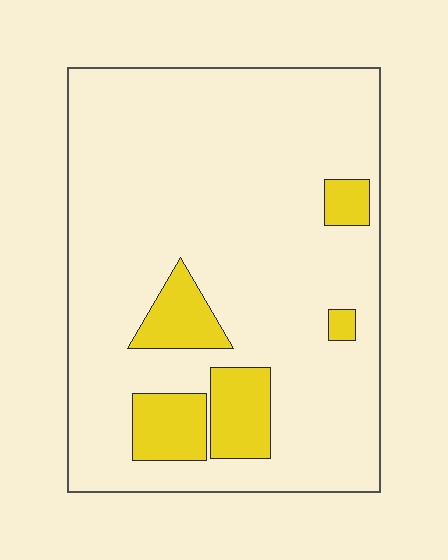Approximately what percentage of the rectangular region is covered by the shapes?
Approximately 15%.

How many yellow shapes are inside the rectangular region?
5.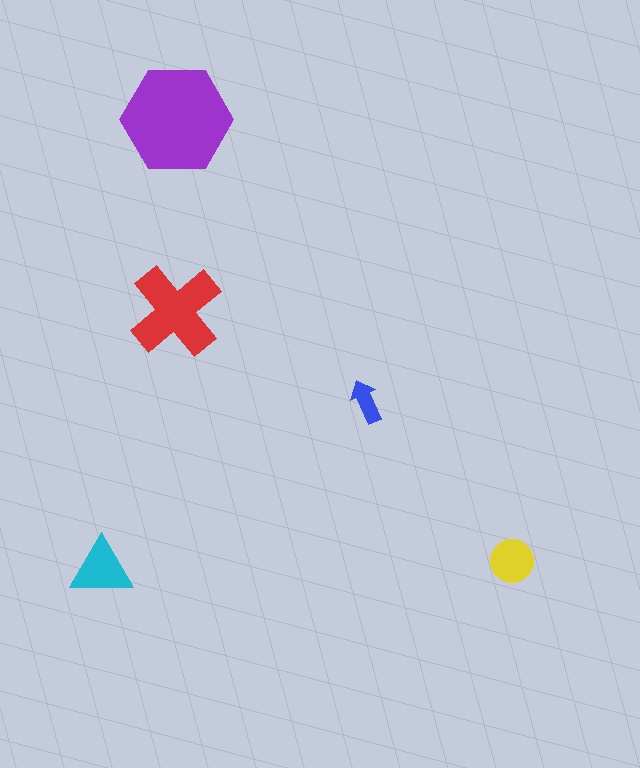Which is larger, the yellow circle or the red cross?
The red cross.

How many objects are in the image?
There are 5 objects in the image.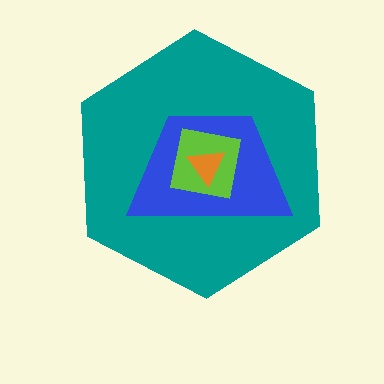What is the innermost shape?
The orange triangle.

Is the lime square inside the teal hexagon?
Yes.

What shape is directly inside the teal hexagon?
The blue trapezoid.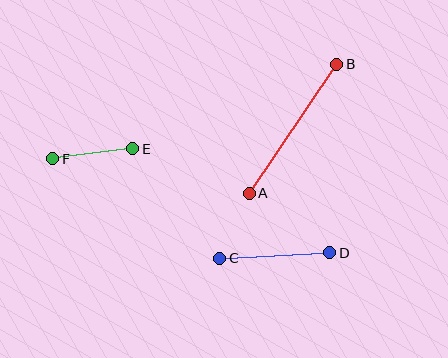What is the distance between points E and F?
The distance is approximately 81 pixels.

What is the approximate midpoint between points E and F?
The midpoint is at approximately (93, 154) pixels.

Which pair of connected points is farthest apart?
Points A and B are farthest apart.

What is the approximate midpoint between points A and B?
The midpoint is at approximately (293, 129) pixels.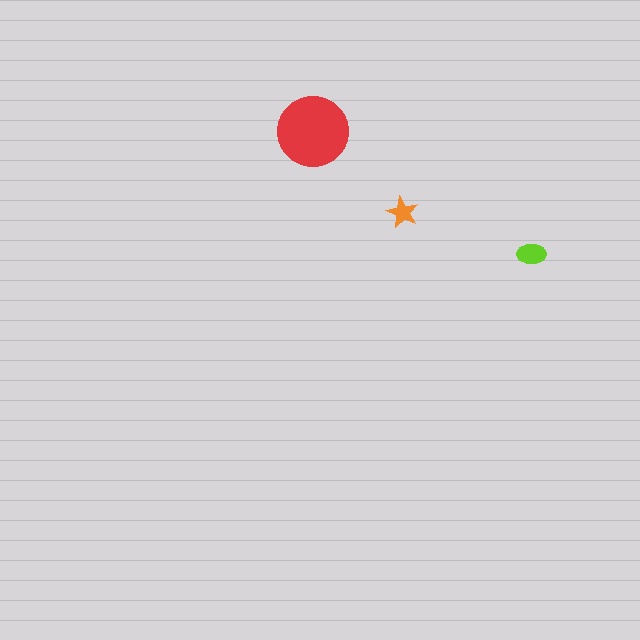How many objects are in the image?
There are 3 objects in the image.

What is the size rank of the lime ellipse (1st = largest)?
2nd.